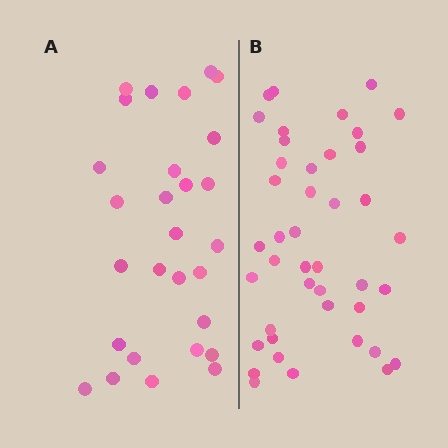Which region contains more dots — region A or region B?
Region B (the right region) has more dots.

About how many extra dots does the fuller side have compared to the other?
Region B has approximately 15 more dots than region A.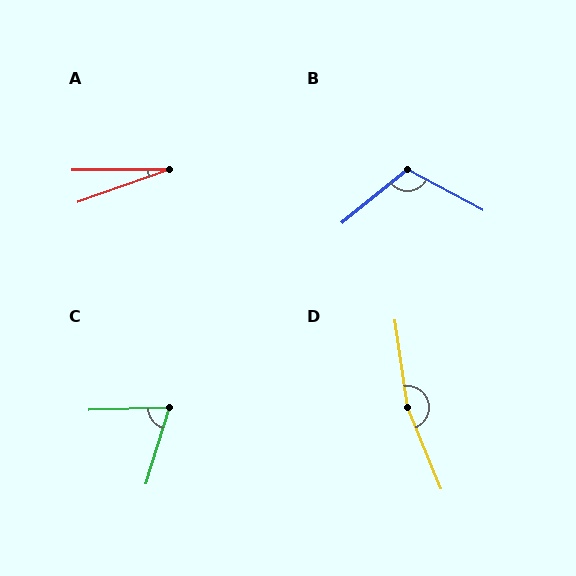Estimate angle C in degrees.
Approximately 72 degrees.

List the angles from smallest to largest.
A (19°), C (72°), B (113°), D (166°).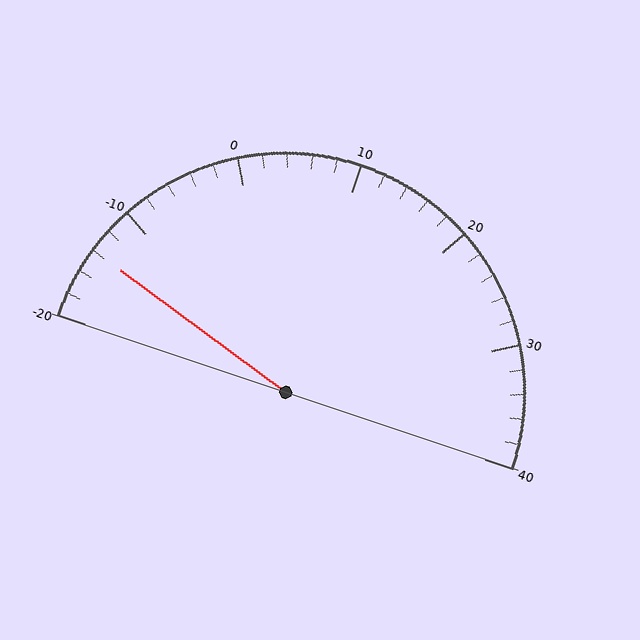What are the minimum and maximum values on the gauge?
The gauge ranges from -20 to 40.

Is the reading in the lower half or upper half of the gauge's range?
The reading is in the lower half of the range (-20 to 40).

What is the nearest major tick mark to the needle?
The nearest major tick mark is -10.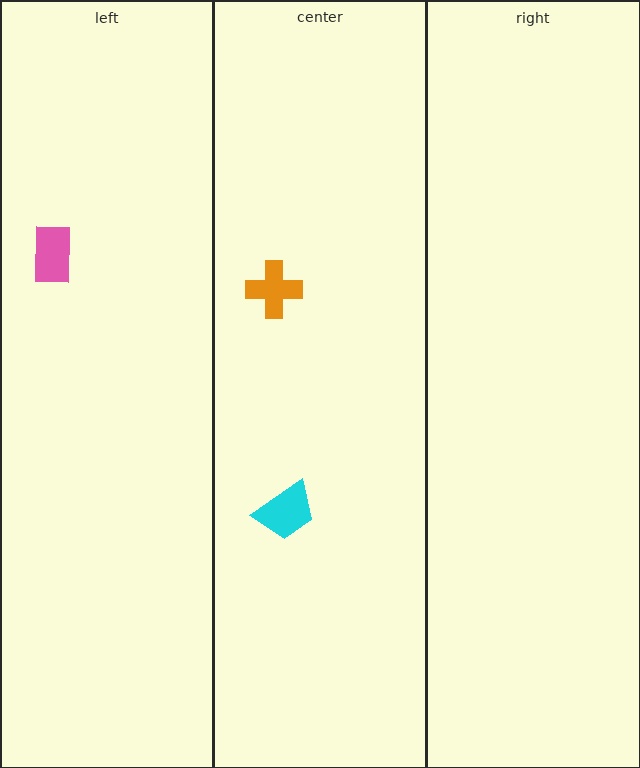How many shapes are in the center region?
2.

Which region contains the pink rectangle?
The left region.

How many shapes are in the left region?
1.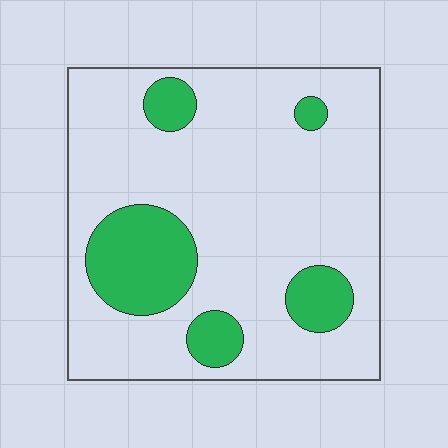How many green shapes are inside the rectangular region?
5.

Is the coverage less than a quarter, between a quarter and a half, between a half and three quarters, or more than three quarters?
Less than a quarter.